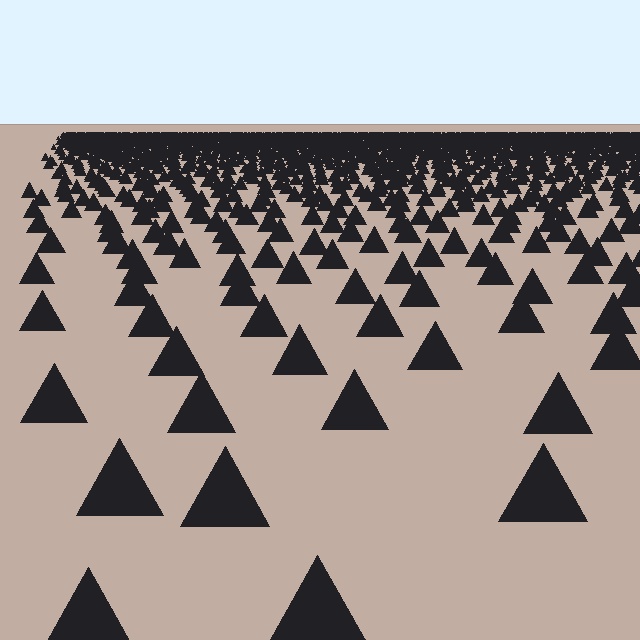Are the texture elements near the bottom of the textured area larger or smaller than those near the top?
Larger. Near the bottom, elements are closer to the viewer and appear at a bigger on-screen size.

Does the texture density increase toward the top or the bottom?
Density increases toward the top.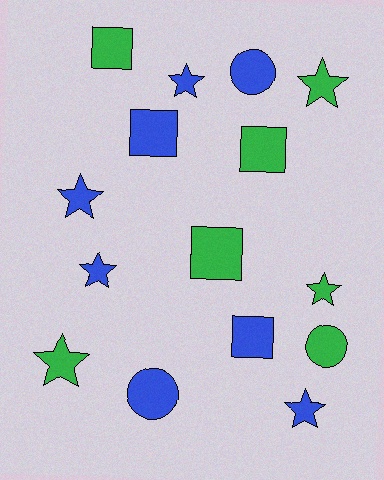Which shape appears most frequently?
Star, with 7 objects.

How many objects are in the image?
There are 15 objects.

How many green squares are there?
There are 3 green squares.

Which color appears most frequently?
Blue, with 8 objects.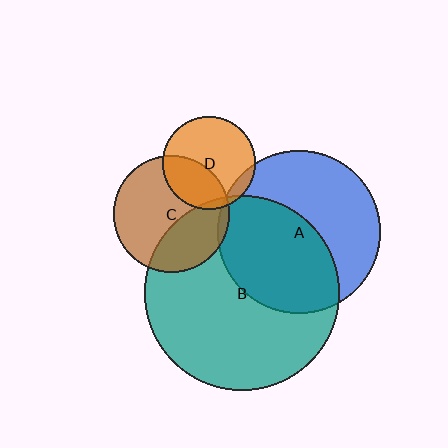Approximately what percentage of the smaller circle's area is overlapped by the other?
Approximately 35%.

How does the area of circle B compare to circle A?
Approximately 1.4 times.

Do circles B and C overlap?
Yes.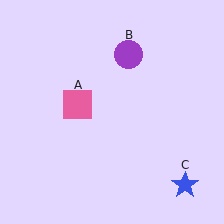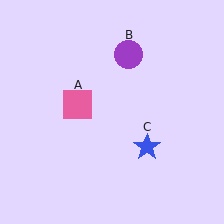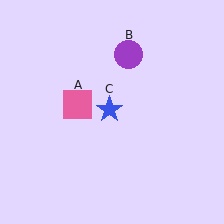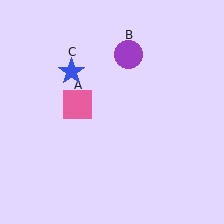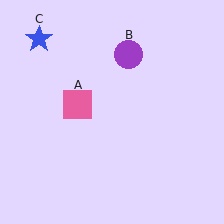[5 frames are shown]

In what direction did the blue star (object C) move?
The blue star (object C) moved up and to the left.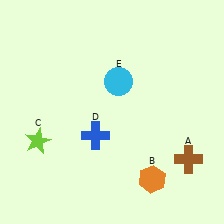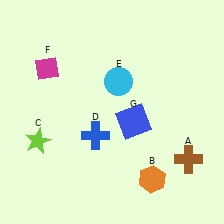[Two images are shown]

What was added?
A magenta diamond (F), a blue square (G) were added in Image 2.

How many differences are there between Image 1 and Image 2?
There are 2 differences between the two images.